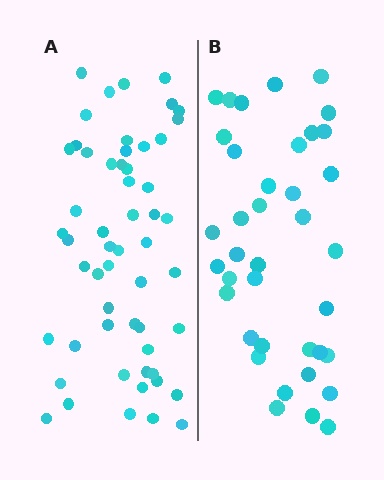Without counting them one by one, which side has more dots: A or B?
Region A (the left region) has more dots.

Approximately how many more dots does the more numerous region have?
Region A has approximately 15 more dots than region B.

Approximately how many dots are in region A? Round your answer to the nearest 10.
About 60 dots. (The exact count is 55, which rounds to 60.)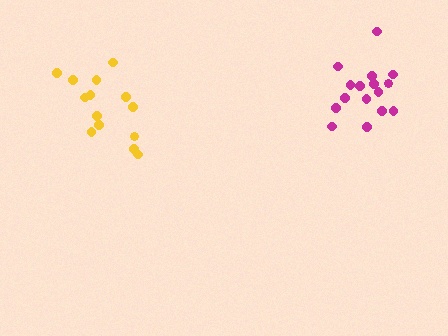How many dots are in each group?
Group 1: 16 dots, Group 2: 14 dots (30 total).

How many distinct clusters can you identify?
There are 2 distinct clusters.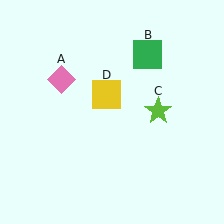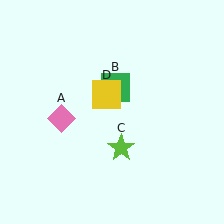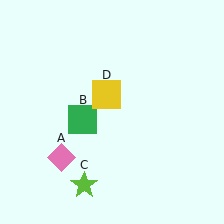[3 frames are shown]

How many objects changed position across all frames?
3 objects changed position: pink diamond (object A), green square (object B), lime star (object C).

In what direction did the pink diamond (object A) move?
The pink diamond (object A) moved down.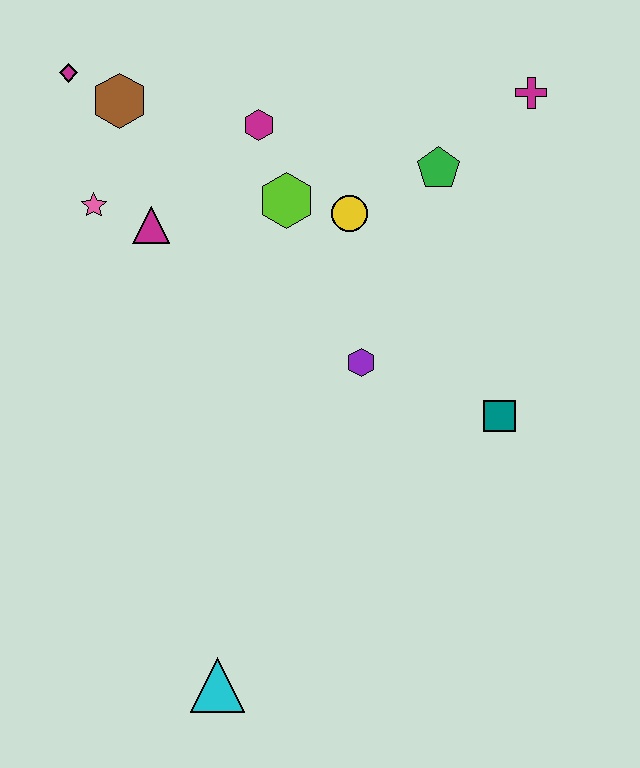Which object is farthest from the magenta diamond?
The cyan triangle is farthest from the magenta diamond.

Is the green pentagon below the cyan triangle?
No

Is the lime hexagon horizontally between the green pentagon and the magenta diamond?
Yes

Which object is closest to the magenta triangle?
The pink star is closest to the magenta triangle.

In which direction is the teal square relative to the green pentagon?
The teal square is below the green pentagon.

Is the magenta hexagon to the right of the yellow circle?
No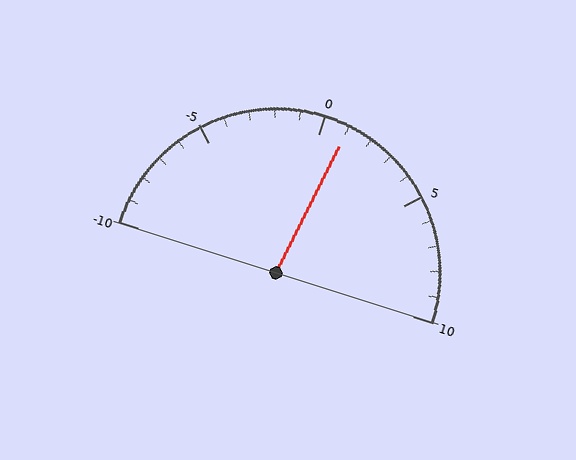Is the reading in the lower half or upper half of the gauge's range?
The reading is in the upper half of the range (-10 to 10).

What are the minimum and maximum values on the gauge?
The gauge ranges from -10 to 10.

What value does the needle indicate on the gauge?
The needle indicates approximately 1.